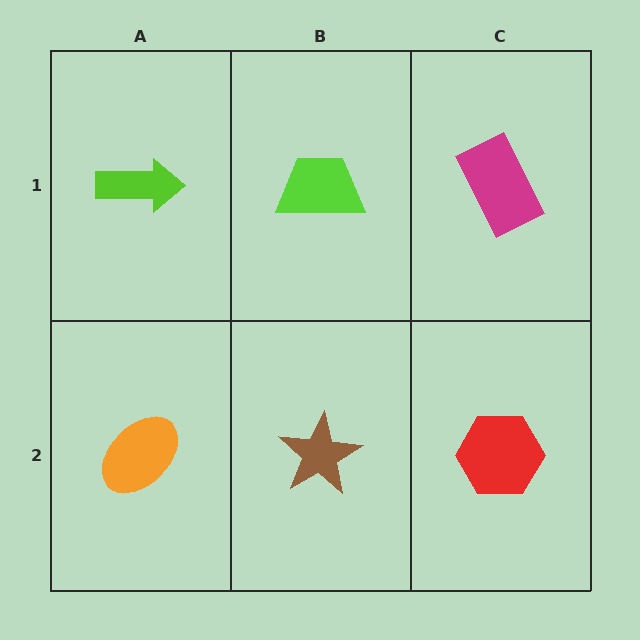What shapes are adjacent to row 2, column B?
A lime trapezoid (row 1, column B), an orange ellipse (row 2, column A), a red hexagon (row 2, column C).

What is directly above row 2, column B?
A lime trapezoid.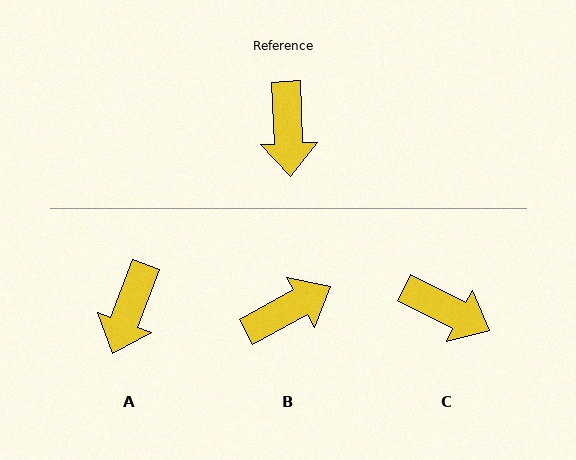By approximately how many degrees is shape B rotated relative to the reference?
Approximately 116 degrees counter-clockwise.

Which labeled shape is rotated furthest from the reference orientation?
B, about 116 degrees away.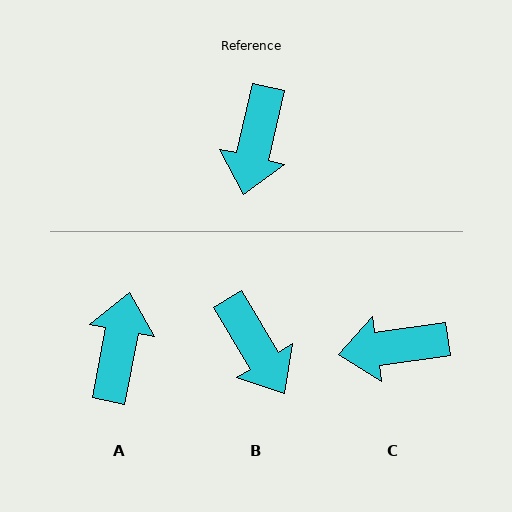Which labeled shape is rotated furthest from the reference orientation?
A, about 178 degrees away.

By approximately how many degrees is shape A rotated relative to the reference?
Approximately 178 degrees clockwise.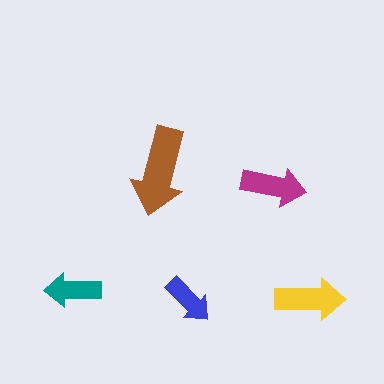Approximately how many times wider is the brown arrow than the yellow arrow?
About 1.5 times wider.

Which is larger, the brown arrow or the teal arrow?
The brown one.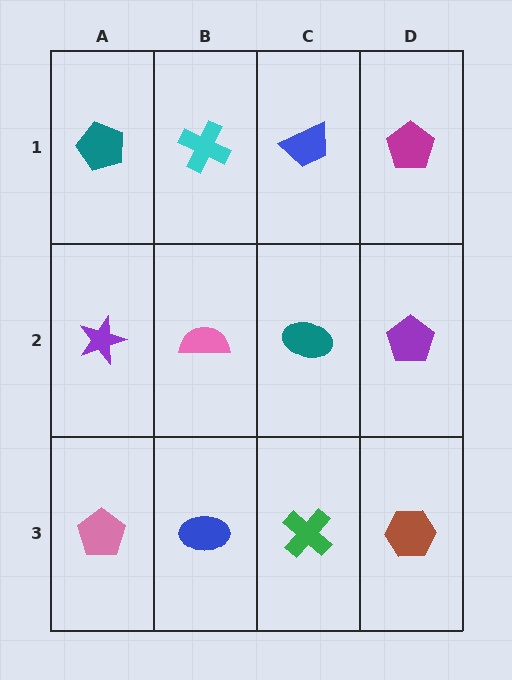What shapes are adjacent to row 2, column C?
A blue trapezoid (row 1, column C), a green cross (row 3, column C), a pink semicircle (row 2, column B), a purple pentagon (row 2, column D).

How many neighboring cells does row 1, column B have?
3.